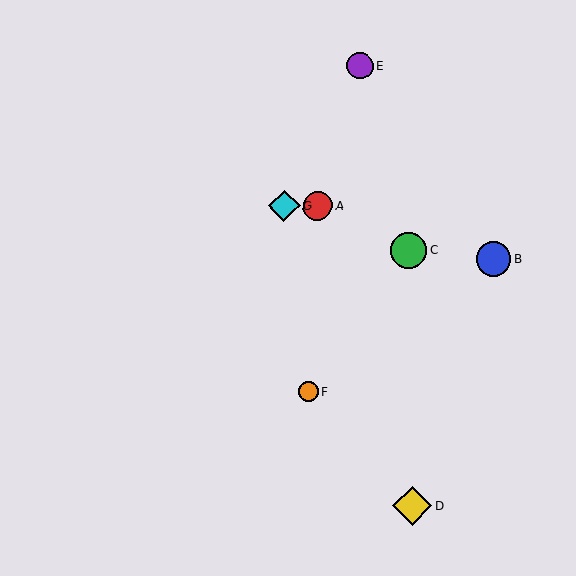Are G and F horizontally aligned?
No, G is at y≈206 and F is at y≈392.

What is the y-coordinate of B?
Object B is at y≈259.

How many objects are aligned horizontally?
2 objects (A, G) are aligned horizontally.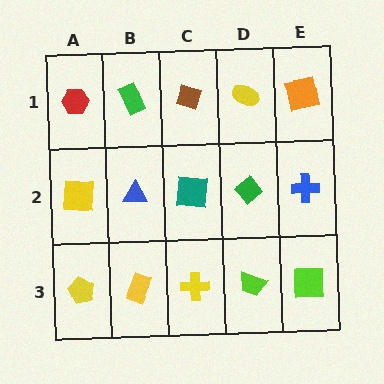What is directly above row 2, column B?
A green rectangle.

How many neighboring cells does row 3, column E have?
2.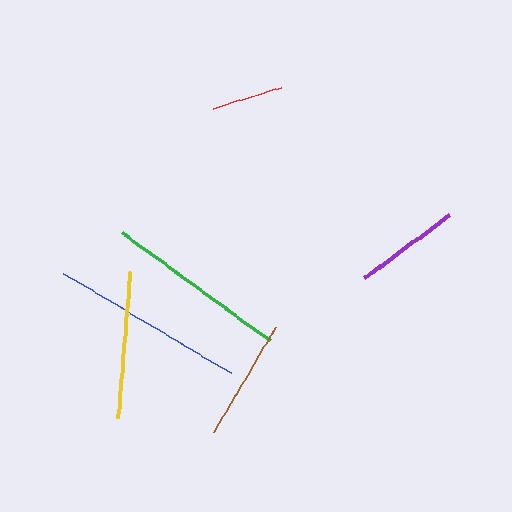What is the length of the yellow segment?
The yellow segment is approximately 147 pixels long.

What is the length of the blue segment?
The blue segment is approximately 194 pixels long.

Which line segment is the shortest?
The red line is the shortest at approximately 72 pixels.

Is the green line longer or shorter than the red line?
The green line is longer than the red line.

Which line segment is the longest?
The blue line is the longest at approximately 194 pixels.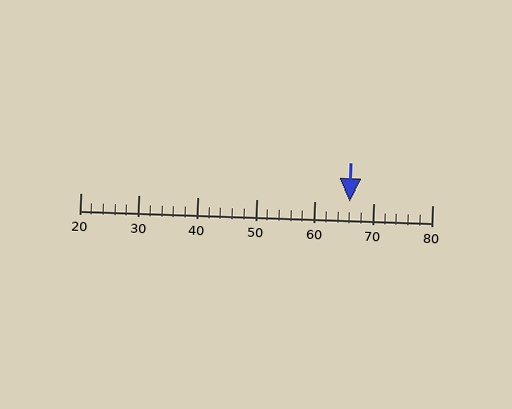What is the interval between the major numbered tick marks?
The major tick marks are spaced 10 units apart.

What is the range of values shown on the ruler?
The ruler shows values from 20 to 80.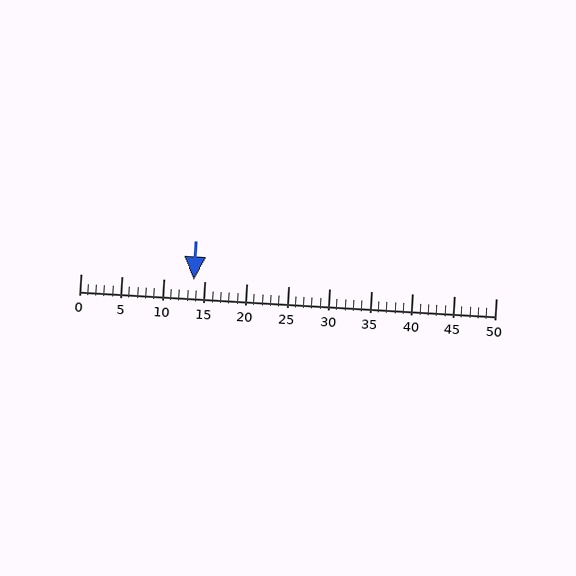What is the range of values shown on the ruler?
The ruler shows values from 0 to 50.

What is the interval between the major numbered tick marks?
The major tick marks are spaced 5 units apart.